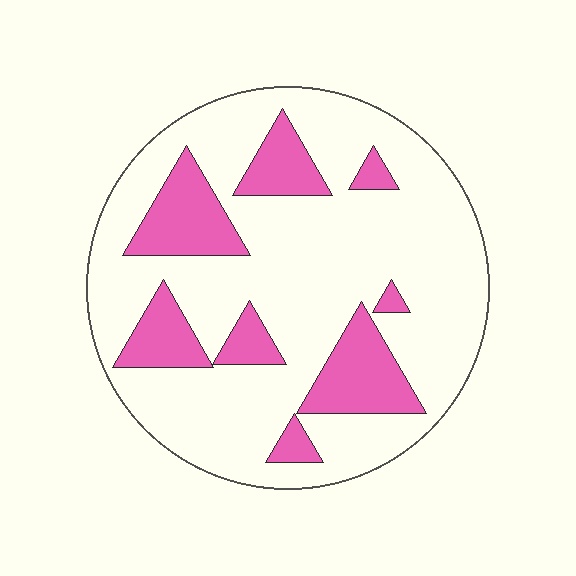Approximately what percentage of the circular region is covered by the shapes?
Approximately 25%.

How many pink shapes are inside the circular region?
8.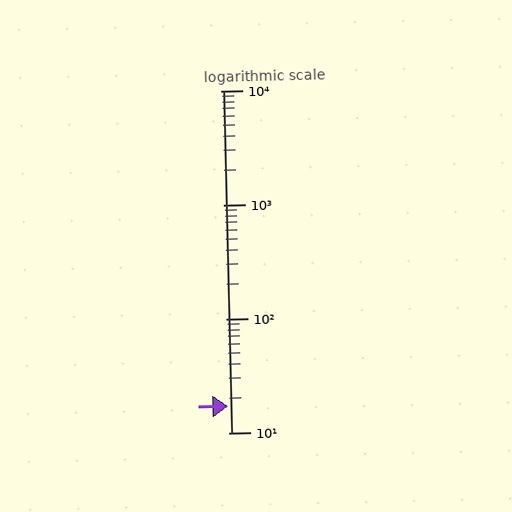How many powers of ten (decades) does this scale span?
The scale spans 3 decades, from 10 to 10000.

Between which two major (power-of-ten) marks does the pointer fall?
The pointer is between 10 and 100.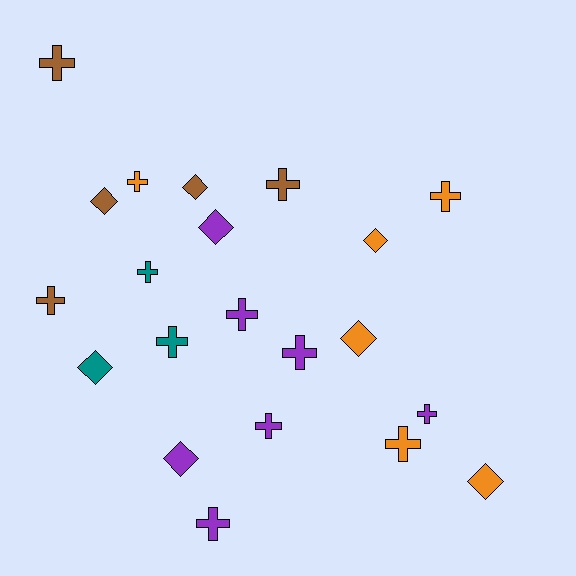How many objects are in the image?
There are 21 objects.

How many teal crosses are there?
There are 2 teal crosses.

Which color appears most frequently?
Purple, with 7 objects.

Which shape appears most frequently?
Cross, with 13 objects.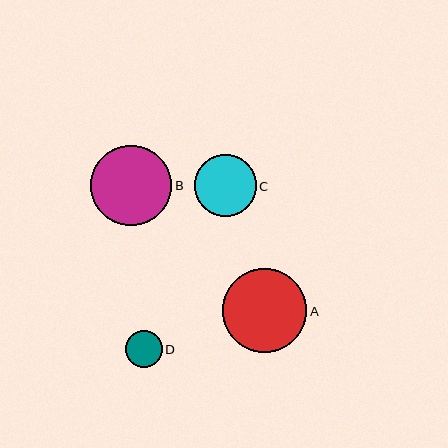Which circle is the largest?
Circle A is the largest with a size of approximately 84 pixels.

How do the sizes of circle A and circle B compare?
Circle A and circle B are approximately the same size.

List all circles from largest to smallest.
From largest to smallest: A, B, C, D.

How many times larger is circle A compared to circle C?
Circle A is approximately 1.4 times the size of circle C.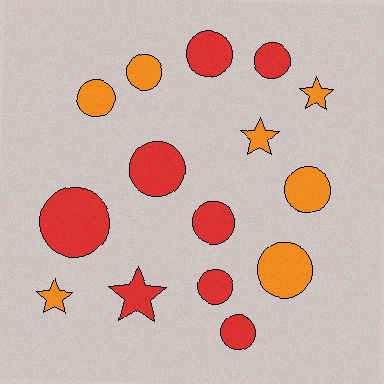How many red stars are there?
There is 1 red star.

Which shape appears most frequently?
Circle, with 11 objects.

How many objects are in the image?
There are 15 objects.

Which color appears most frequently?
Red, with 8 objects.